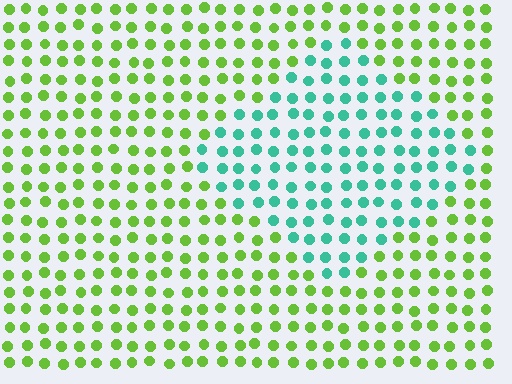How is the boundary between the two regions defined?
The boundary is defined purely by a slight shift in hue (about 64 degrees). Spacing, size, and orientation are identical on both sides.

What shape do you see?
I see a diamond.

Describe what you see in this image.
The image is filled with small lime elements in a uniform arrangement. A diamond-shaped region is visible where the elements are tinted to a slightly different hue, forming a subtle color boundary.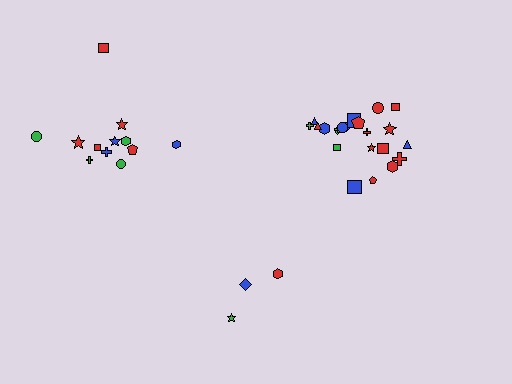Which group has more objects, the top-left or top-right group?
The top-right group.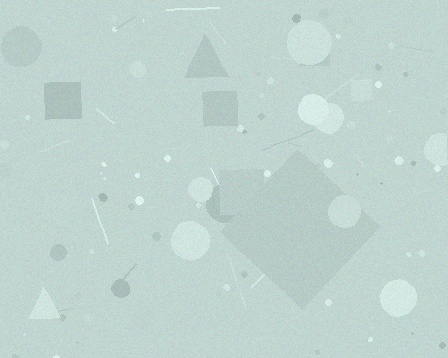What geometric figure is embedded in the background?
A diamond is embedded in the background.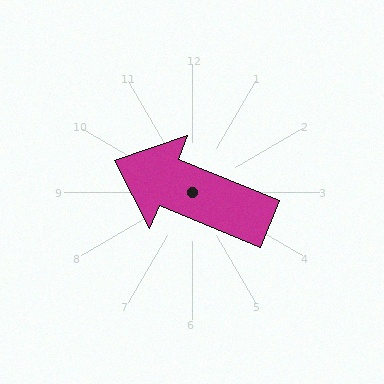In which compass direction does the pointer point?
West.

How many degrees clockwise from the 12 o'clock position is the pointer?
Approximately 292 degrees.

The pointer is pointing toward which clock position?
Roughly 10 o'clock.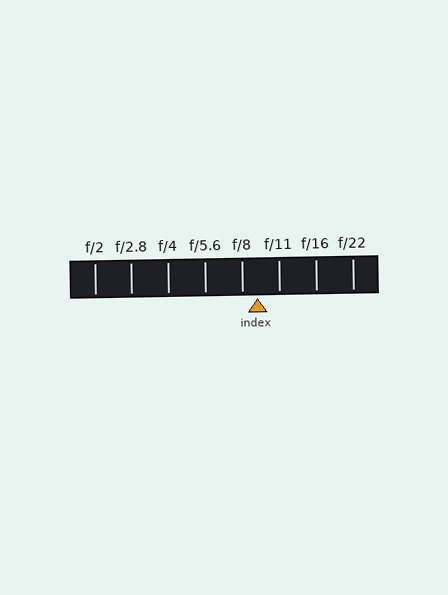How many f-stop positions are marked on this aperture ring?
There are 8 f-stop positions marked.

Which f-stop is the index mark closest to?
The index mark is closest to f/8.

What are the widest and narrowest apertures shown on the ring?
The widest aperture shown is f/2 and the narrowest is f/22.